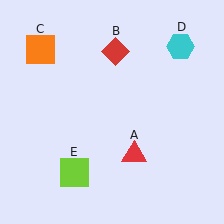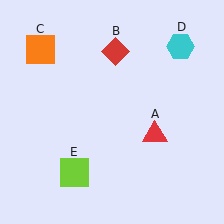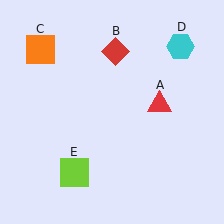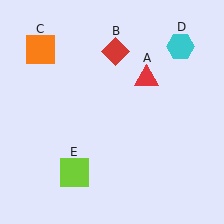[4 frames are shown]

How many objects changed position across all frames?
1 object changed position: red triangle (object A).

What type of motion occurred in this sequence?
The red triangle (object A) rotated counterclockwise around the center of the scene.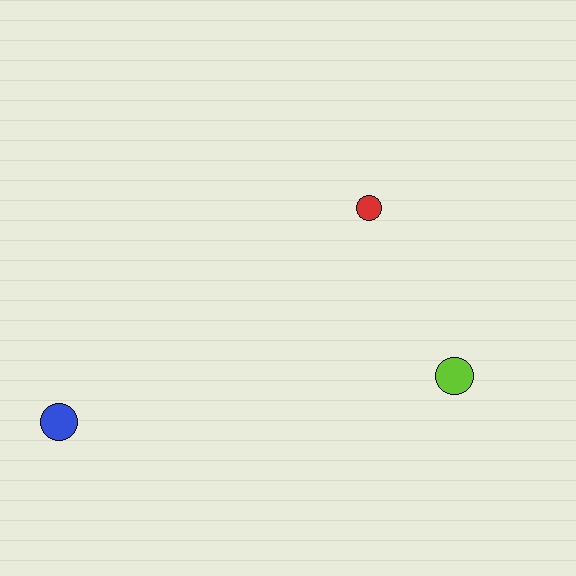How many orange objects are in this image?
There are no orange objects.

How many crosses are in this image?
There are no crosses.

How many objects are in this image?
There are 3 objects.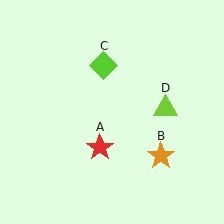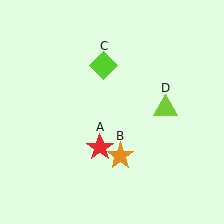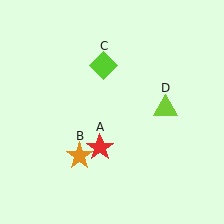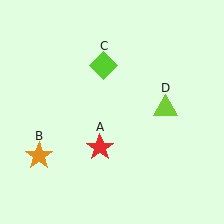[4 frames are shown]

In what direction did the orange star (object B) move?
The orange star (object B) moved left.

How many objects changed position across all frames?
1 object changed position: orange star (object B).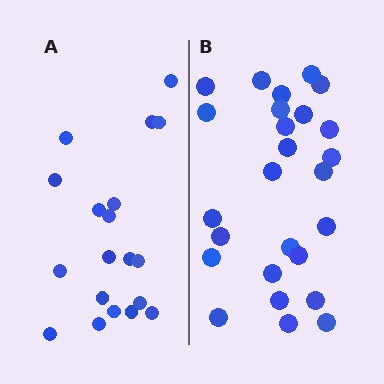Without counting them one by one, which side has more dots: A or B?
Region B (the right region) has more dots.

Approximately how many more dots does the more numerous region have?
Region B has roughly 8 or so more dots than region A.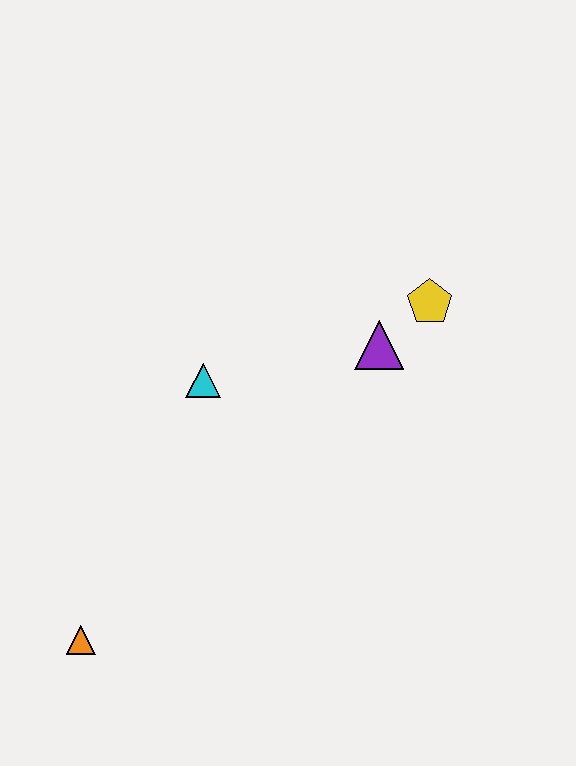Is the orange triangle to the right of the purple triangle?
No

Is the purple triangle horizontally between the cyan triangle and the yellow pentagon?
Yes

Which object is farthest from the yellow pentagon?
The orange triangle is farthest from the yellow pentagon.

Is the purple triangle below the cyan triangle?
No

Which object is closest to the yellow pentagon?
The purple triangle is closest to the yellow pentagon.